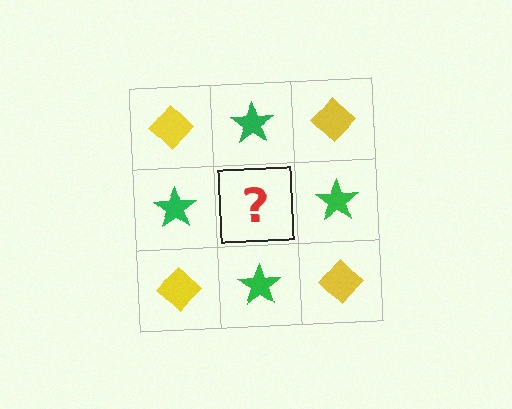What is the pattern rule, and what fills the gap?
The rule is that it alternates yellow diamond and green star in a checkerboard pattern. The gap should be filled with a yellow diamond.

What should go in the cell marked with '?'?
The missing cell should contain a yellow diamond.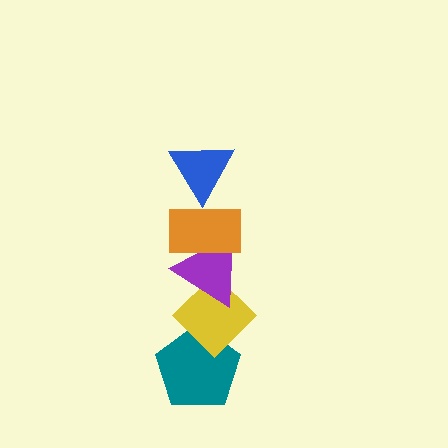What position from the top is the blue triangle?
The blue triangle is 1st from the top.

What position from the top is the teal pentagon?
The teal pentagon is 5th from the top.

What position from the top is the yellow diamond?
The yellow diamond is 4th from the top.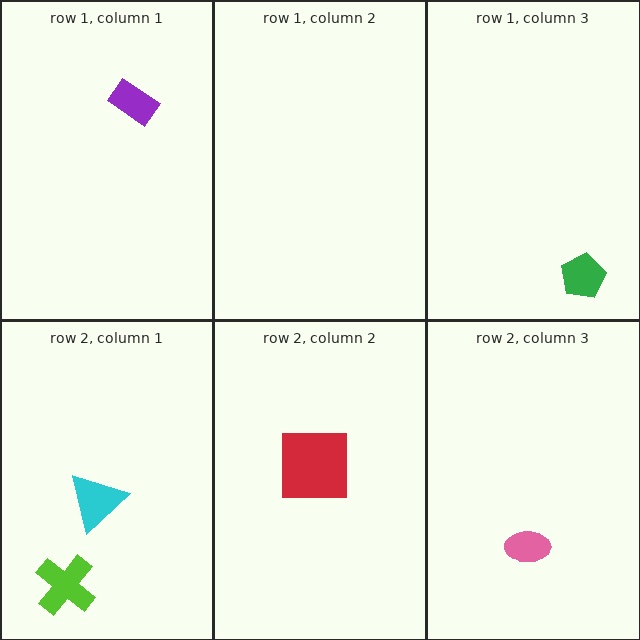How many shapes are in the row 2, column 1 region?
2.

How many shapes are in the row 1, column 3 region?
1.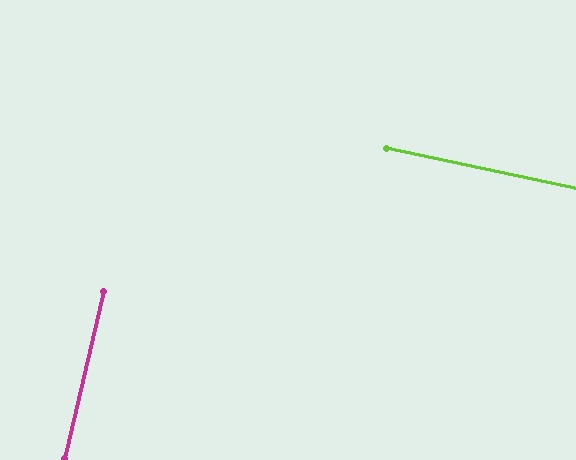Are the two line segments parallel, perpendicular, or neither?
Perpendicular — they meet at approximately 89°.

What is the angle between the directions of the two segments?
Approximately 89 degrees.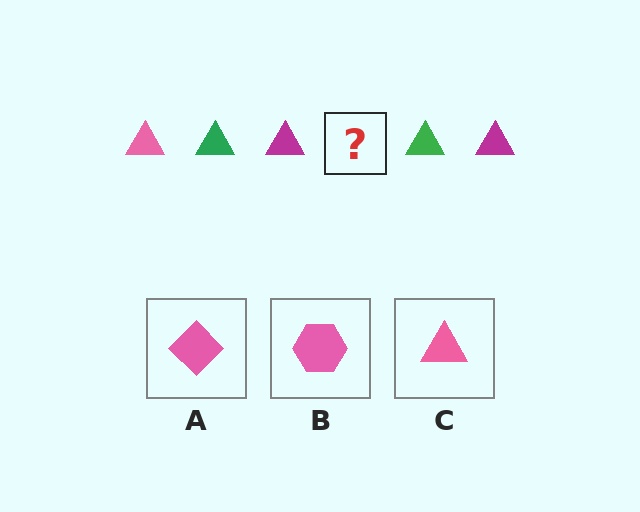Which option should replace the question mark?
Option C.